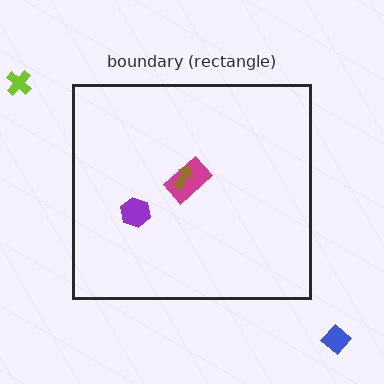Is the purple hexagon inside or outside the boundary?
Inside.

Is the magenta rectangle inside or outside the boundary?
Inside.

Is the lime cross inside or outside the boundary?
Outside.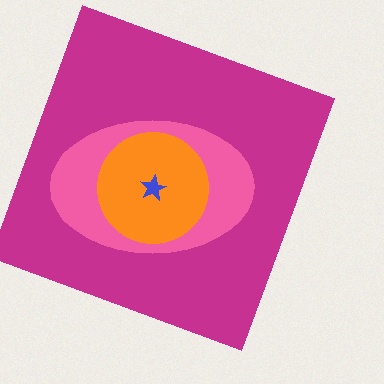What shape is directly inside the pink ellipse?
The orange circle.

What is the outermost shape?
The magenta square.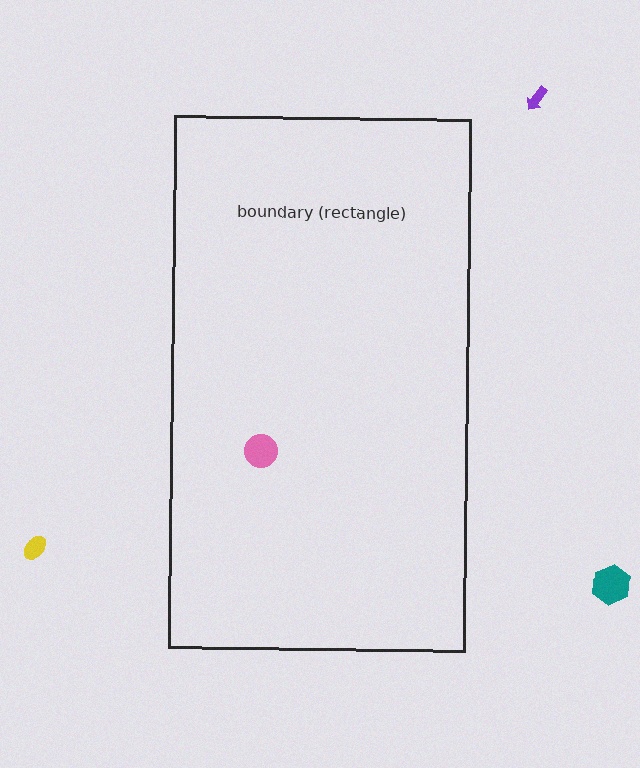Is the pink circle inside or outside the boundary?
Inside.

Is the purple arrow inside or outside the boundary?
Outside.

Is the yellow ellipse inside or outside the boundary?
Outside.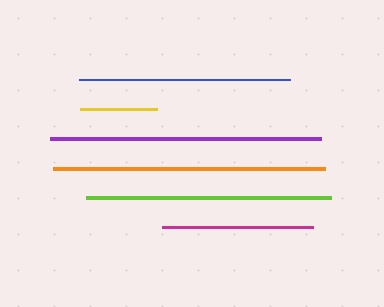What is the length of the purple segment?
The purple segment is approximately 271 pixels long.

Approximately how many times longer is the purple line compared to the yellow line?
The purple line is approximately 3.5 times the length of the yellow line.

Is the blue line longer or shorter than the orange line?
The orange line is longer than the blue line.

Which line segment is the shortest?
The yellow line is the shortest at approximately 77 pixels.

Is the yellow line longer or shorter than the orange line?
The orange line is longer than the yellow line.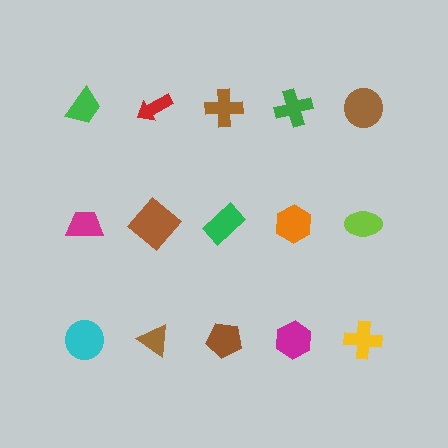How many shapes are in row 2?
5 shapes.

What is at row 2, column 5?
A lime ellipse.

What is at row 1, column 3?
A brown cross.